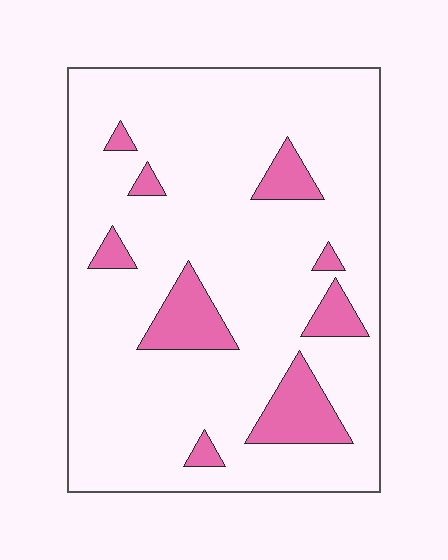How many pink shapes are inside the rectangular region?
9.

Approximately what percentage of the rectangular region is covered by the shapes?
Approximately 15%.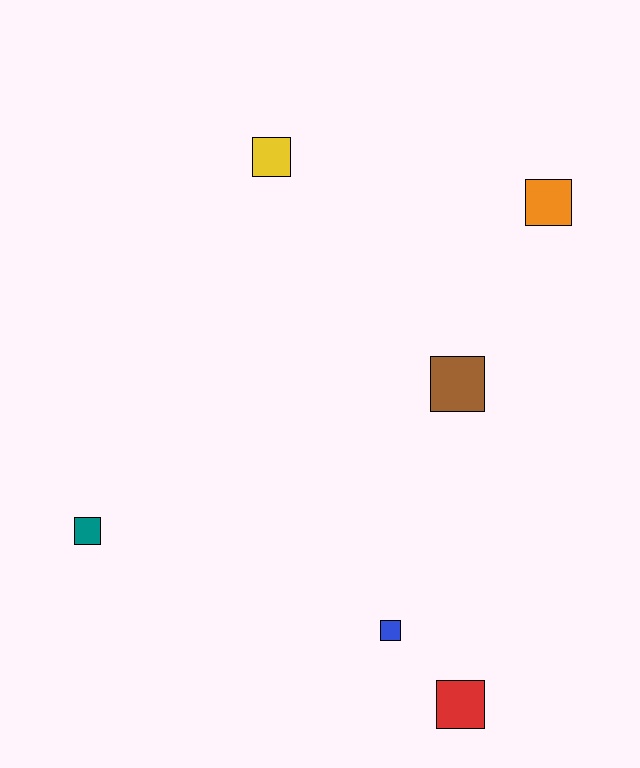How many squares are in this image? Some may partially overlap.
There are 6 squares.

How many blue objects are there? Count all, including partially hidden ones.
There is 1 blue object.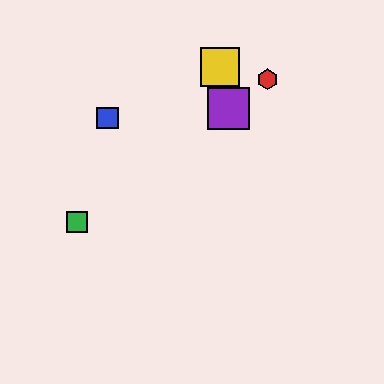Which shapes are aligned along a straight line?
The red hexagon, the green square, the purple square are aligned along a straight line.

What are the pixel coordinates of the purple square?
The purple square is at (228, 109).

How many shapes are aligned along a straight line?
3 shapes (the red hexagon, the green square, the purple square) are aligned along a straight line.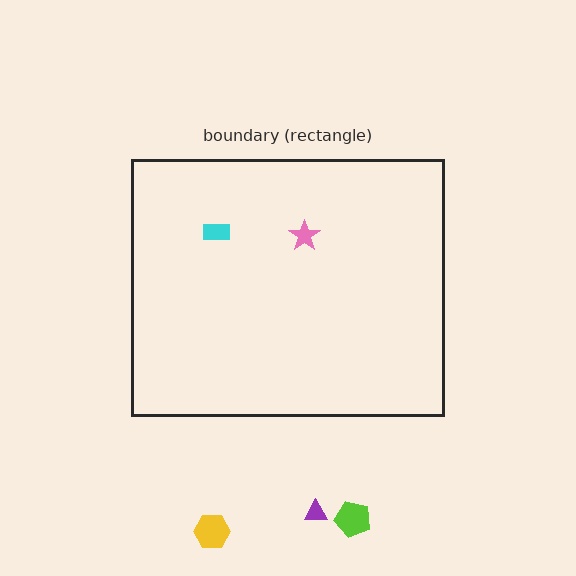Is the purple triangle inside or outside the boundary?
Outside.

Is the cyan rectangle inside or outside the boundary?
Inside.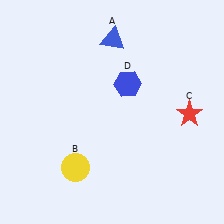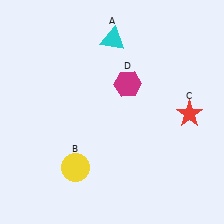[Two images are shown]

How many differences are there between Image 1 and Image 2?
There are 2 differences between the two images.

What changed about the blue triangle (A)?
In Image 1, A is blue. In Image 2, it changed to cyan.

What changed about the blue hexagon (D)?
In Image 1, D is blue. In Image 2, it changed to magenta.